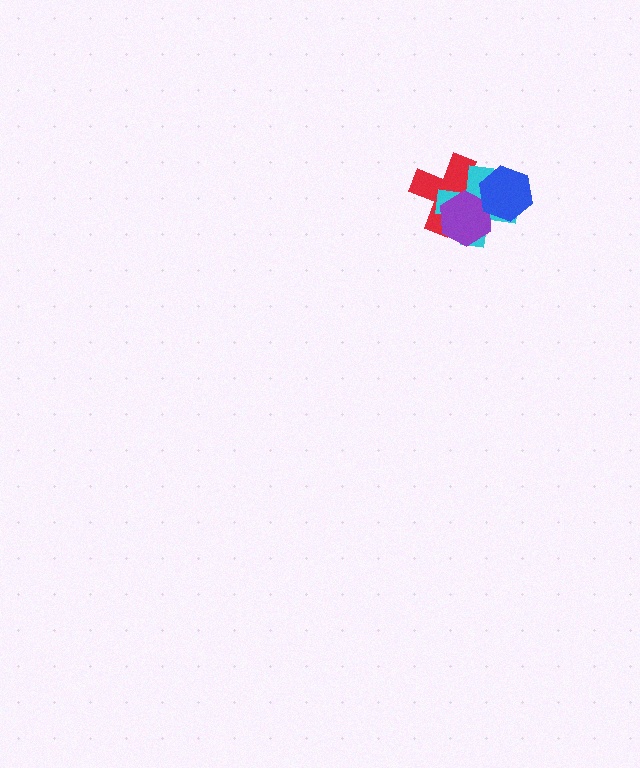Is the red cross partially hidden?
Yes, it is partially covered by another shape.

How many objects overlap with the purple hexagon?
3 objects overlap with the purple hexagon.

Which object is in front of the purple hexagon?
The blue hexagon is in front of the purple hexagon.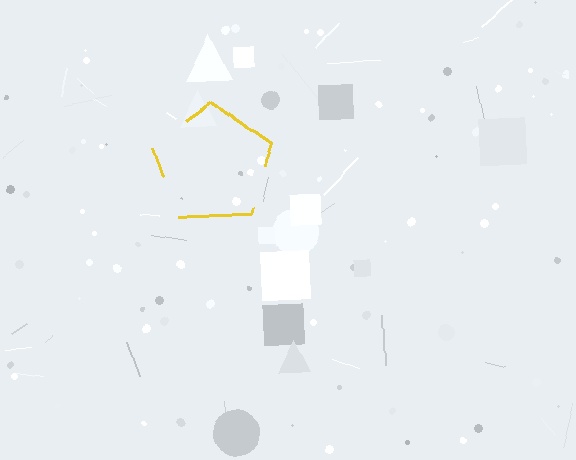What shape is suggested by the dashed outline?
The dashed outline suggests a pentagon.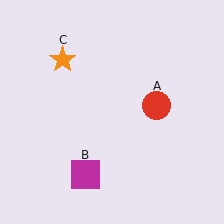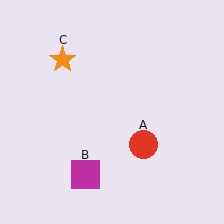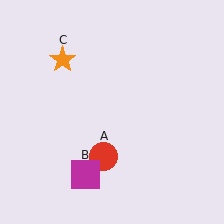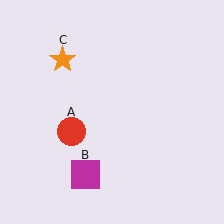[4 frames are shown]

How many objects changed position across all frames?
1 object changed position: red circle (object A).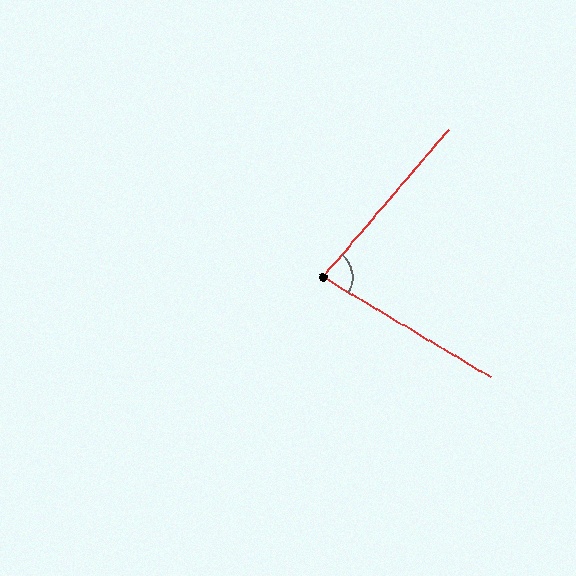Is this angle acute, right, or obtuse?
It is acute.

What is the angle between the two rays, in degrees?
Approximately 81 degrees.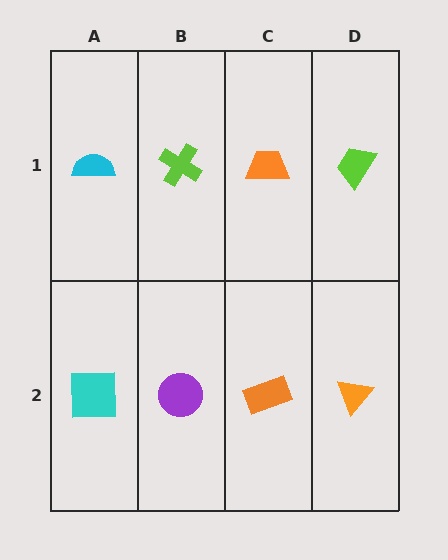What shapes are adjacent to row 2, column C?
An orange trapezoid (row 1, column C), a purple circle (row 2, column B), an orange triangle (row 2, column D).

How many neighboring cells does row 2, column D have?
2.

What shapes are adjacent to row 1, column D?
An orange triangle (row 2, column D), an orange trapezoid (row 1, column C).